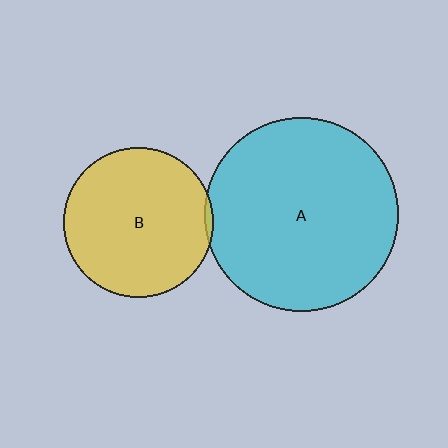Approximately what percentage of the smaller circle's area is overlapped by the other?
Approximately 5%.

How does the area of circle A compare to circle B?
Approximately 1.7 times.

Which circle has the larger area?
Circle A (cyan).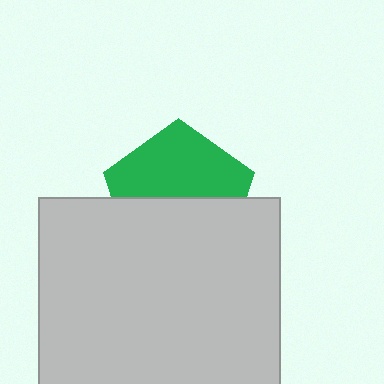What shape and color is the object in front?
The object in front is a light gray square.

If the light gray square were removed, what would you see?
You would see the complete green pentagon.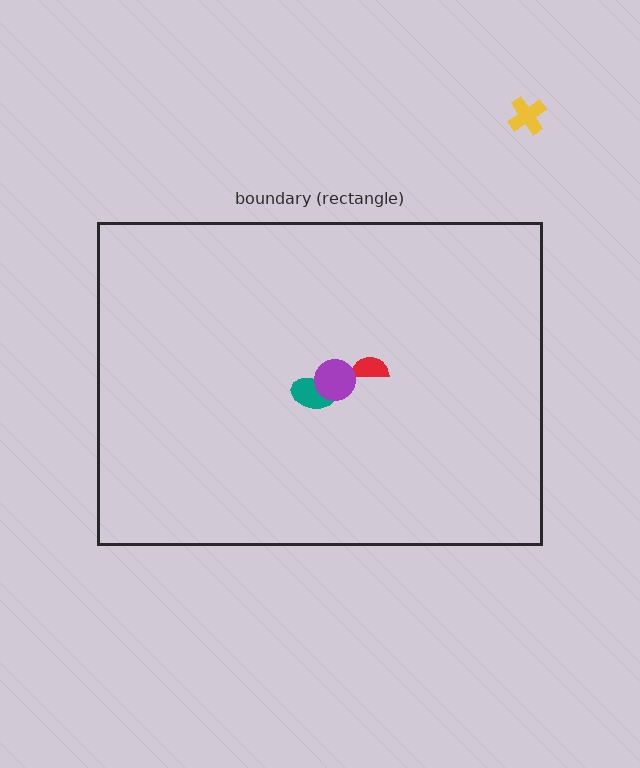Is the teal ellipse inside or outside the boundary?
Inside.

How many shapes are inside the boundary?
3 inside, 1 outside.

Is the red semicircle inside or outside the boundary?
Inside.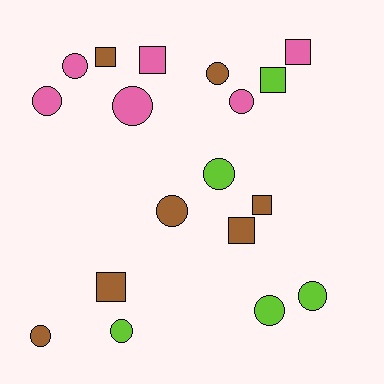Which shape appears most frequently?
Circle, with 11 objects.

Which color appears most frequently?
Brown, with 7 objects.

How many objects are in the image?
There are 18 objects.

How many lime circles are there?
There are 4 lime circles.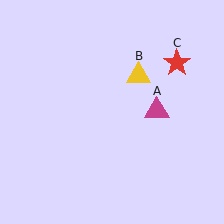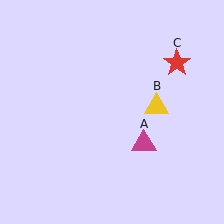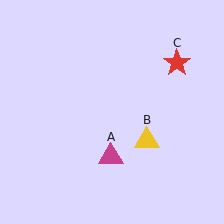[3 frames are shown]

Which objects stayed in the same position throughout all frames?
Red star (object C) remained stationary.